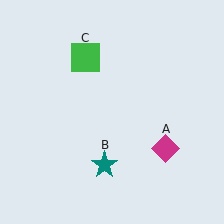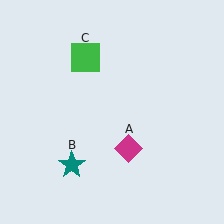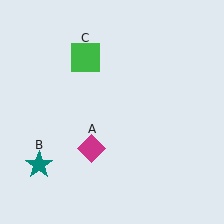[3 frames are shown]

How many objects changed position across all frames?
2 objects changed position: magenta diamond (object A), teal star (object B).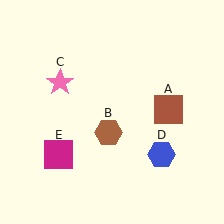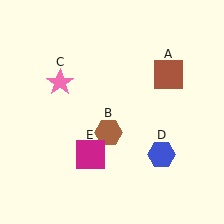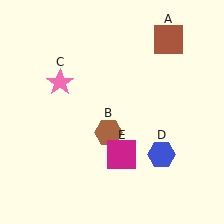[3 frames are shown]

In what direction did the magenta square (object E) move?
The magenta square (object E) moved right.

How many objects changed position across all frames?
2 objects changed position: brown square (object A), magenta square (object E).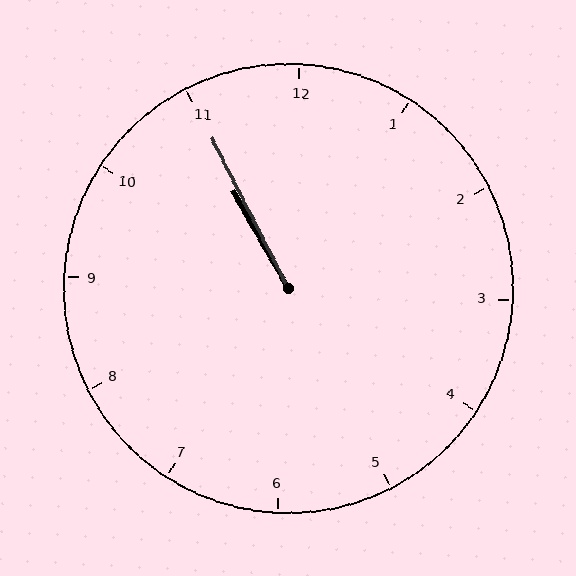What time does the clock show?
10:55.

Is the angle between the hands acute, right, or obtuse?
It is acute.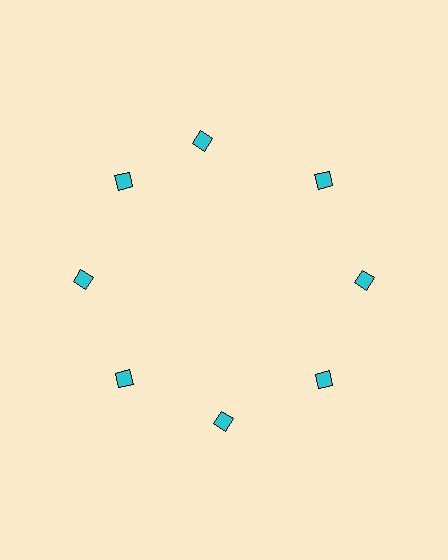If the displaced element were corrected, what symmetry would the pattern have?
It would have 8-fold rotational symmetry — the pattern would map onto itself every 45 degrees.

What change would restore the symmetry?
The symmetry would be restored by rotating it back into even spacing with its neighbors so that all 8 diamonds sit at equal angles and equal distance from the center.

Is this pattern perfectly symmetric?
No. The 8 cyan diamonds are arranged in a ring, but one element near the 12 o'clock position is rotated out of alignment along the ring, breaking the 8-fold rotational symmetry.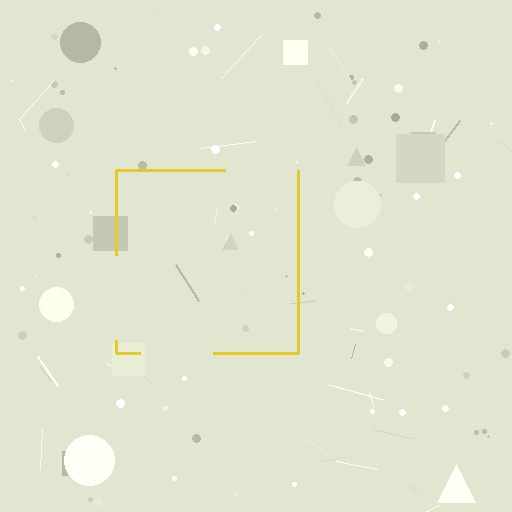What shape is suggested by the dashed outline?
The dashed outline suggests a square.